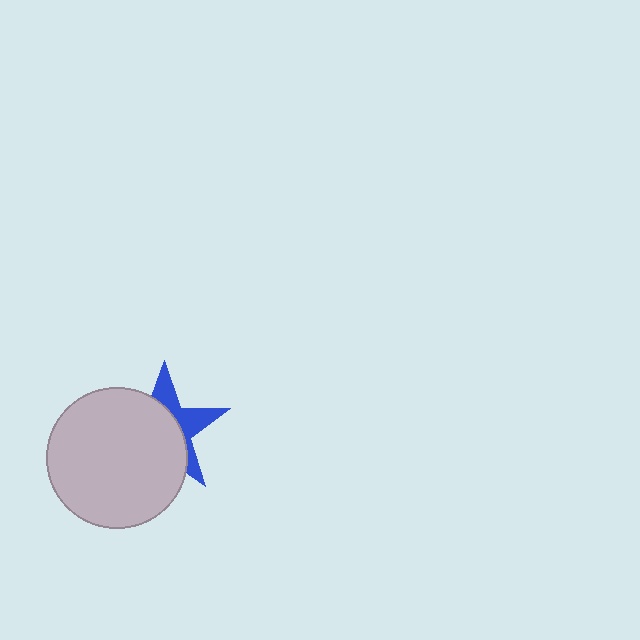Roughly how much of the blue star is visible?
A small part of it is visible (roughly 37%).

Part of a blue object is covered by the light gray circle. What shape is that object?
It is a star.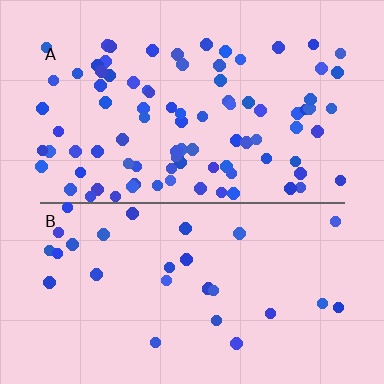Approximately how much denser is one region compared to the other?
Approximately 3.1× — region A over region B.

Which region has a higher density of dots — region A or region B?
A (the top).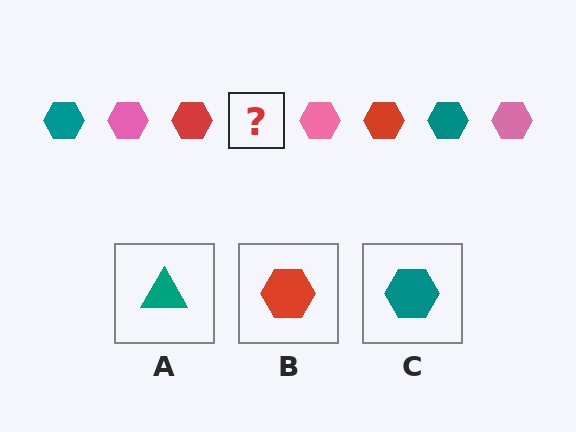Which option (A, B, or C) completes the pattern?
C.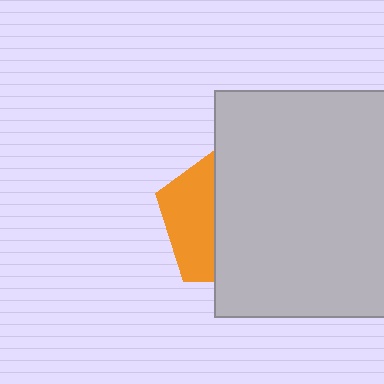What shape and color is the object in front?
The object in front is a light gray square.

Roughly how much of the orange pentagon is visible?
A small part of it is visible (roughly 35%).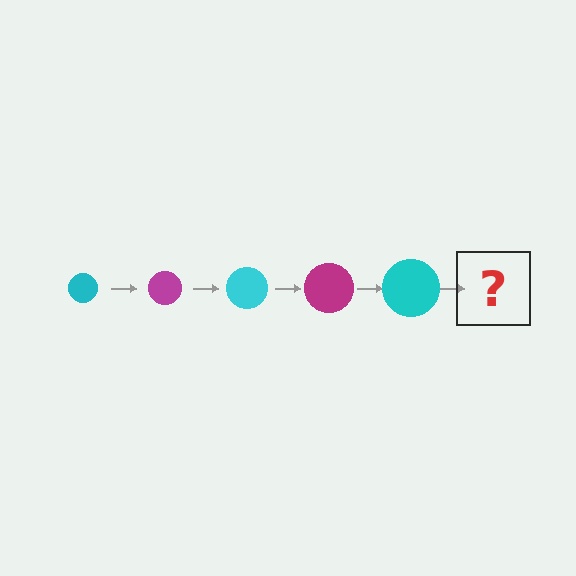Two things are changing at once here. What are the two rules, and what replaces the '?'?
The two rules are that the circle grows larger each step and the color cycles through cyan and magenta. The '?' should be a magenta circle, larger than the previous one.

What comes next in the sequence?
The next element should be a magenta circle, larger than the previous one.